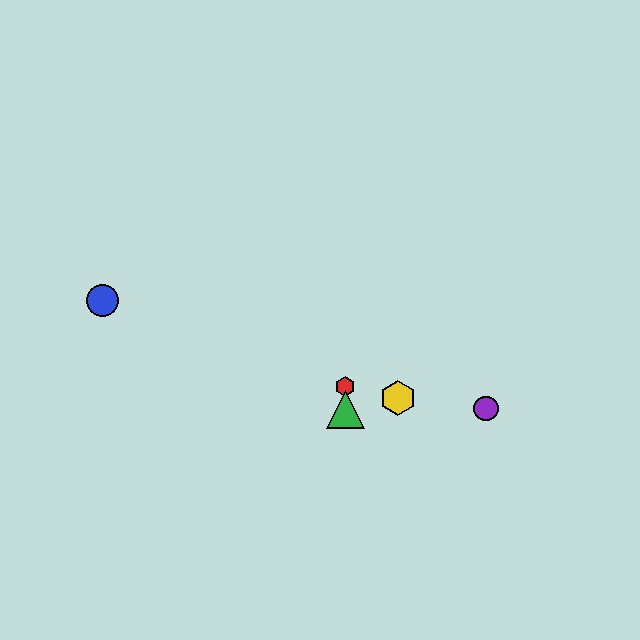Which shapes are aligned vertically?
The red hexagon, the green triangle are aligned vertically.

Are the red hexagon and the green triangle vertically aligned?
Yes, both are at x≈345.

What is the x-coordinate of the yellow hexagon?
The yellow hexagon is at x≈398.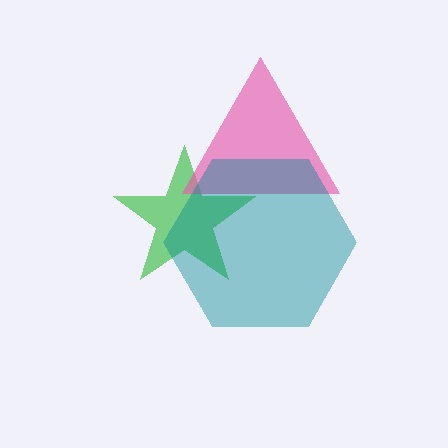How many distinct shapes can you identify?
There are 3 distinct shapes: a green star, a pink triangle, a teal hexagon.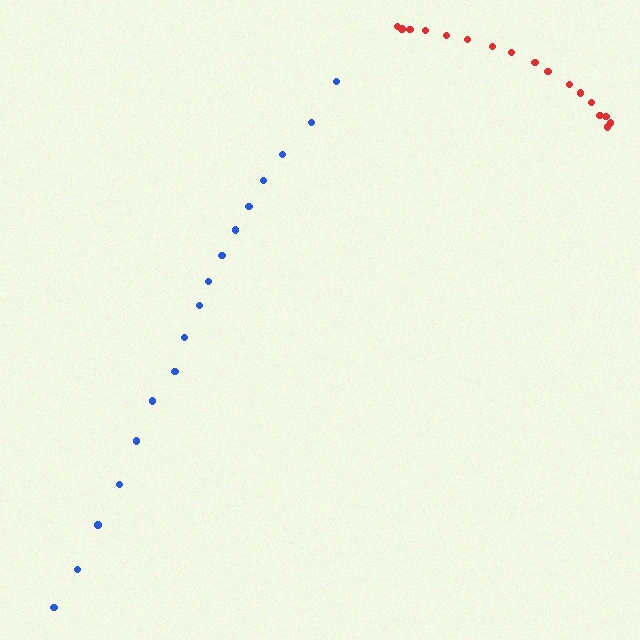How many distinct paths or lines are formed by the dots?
There are 2 distinct paths.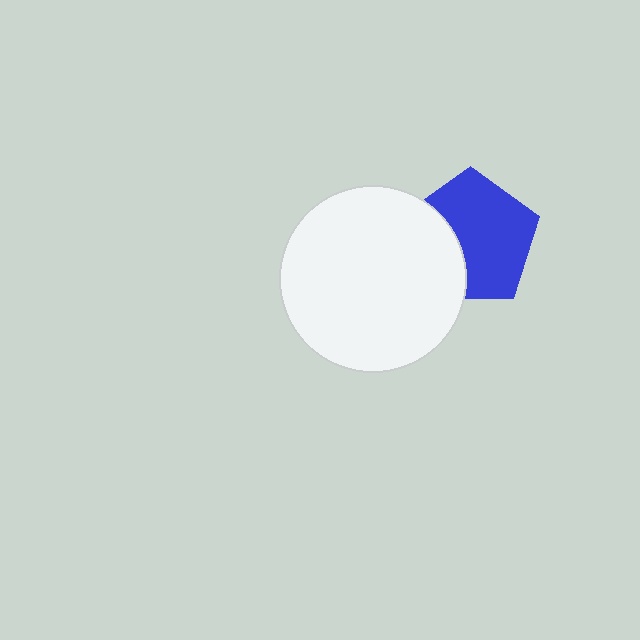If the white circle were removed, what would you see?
You would see the complete blue pentagon.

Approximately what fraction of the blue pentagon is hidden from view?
Roughly 34% of the blue pentagon is hidden behind the white circle.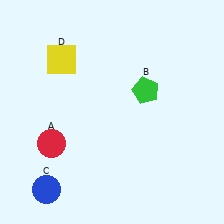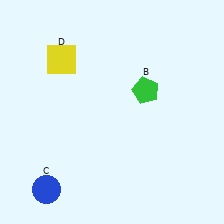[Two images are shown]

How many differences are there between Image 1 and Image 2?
There is 1 difference between the two images.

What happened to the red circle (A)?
The red circle (A) was removed in Image 2. It was in the bottom-left area of Image 1.